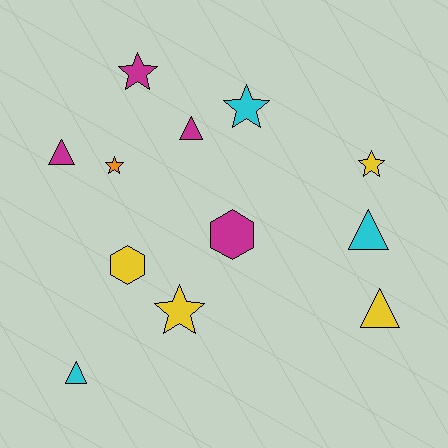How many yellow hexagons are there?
There is 1 yellow hexagon.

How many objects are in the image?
There are 12 objects.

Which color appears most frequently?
Magenta, with 4 objects.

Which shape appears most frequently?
Triangle, with 5 objects.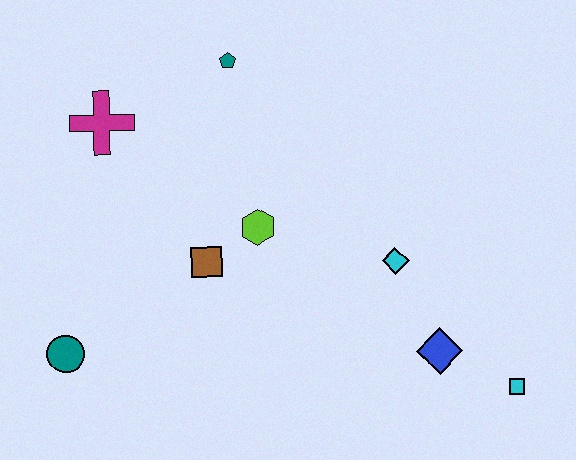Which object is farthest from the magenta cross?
The cyan square is farthest from the magenta cross.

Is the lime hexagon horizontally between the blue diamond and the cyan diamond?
No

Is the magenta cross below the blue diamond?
No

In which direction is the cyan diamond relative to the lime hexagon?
The cyan diamond is to the right of the lime hexagon.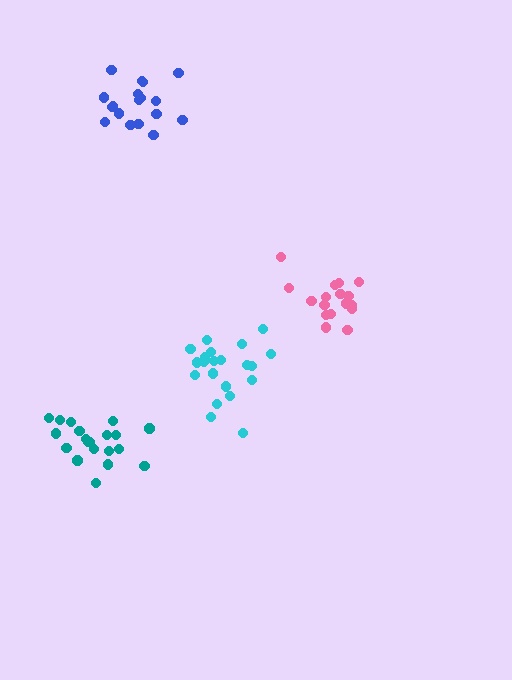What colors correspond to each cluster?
The clusters are colored: pink, cyan, blue, teal.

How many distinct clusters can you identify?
There are 4 distinct clusters.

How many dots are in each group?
Group 1: 17 dots, Group 2: 21 dots, Group 3: 18 dots, Group 4: 20 dots (76 total).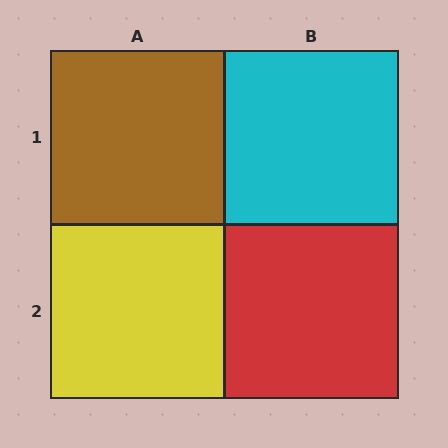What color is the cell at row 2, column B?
Red.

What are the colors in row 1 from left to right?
Brown, cyan.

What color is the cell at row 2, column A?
Yellow.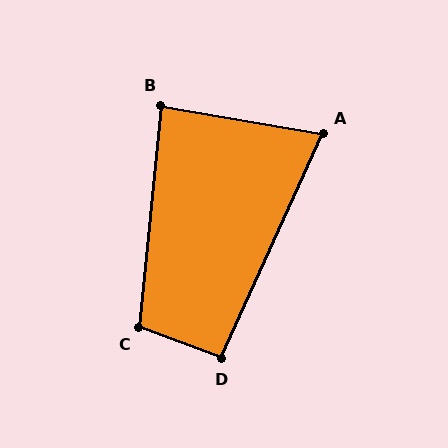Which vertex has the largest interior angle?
C, at approximately 105 degrees.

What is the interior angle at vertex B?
Approximately 86 degrees (approximately right).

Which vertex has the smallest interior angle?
A, at approximately 75 degrees.